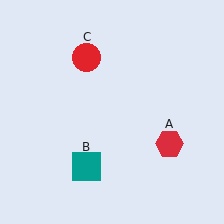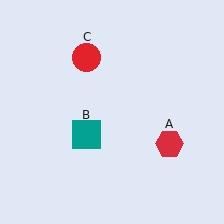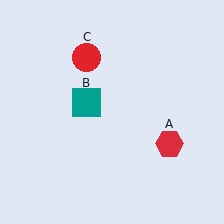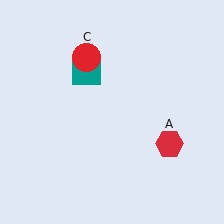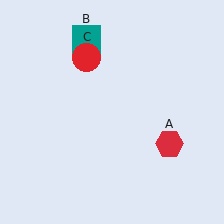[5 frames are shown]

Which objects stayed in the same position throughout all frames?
Red hexagon (object A) and red circle (object C) remained stationary.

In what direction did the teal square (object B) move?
The teal square (object B) moved up.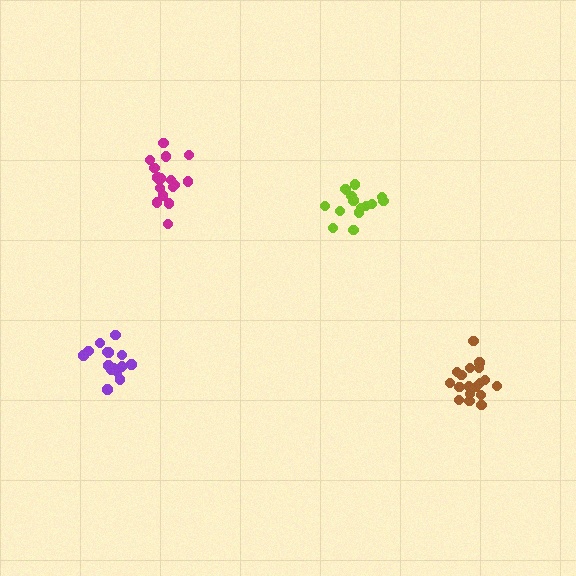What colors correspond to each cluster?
The clusters are colored: magenta, purple, brown, lime.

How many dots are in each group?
Group 1: 17 dots, Group 2: 15 dots, Group 3: 18 dots, Group 4: 15 dots (65 total).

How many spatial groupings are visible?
There are 4 spatial groupings.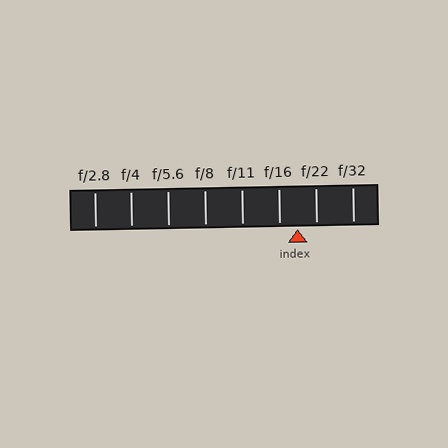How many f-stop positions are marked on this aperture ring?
There are 8 f-stop positions marked.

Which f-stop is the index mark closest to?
The index mark is closest to f/16.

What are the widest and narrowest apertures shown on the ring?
The widest aperture shown is f/2.8 and the narrowest is f/32.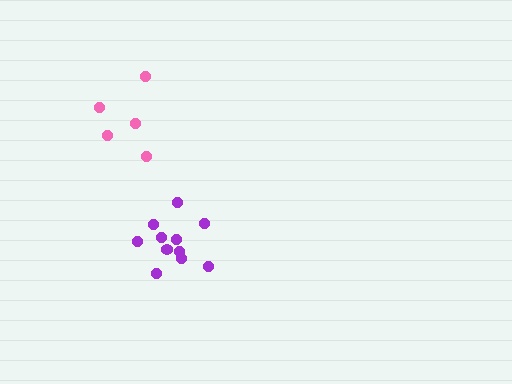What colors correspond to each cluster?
The clusters are colored: purple, pink.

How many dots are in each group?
Group 1: 11 dots, Group 2: 5 dots (16 total).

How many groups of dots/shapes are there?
There are 2 groups.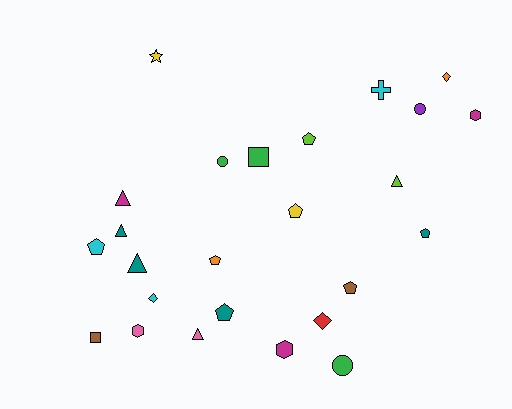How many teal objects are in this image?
There are 4 teal objects.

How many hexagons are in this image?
There are 3 hexagons.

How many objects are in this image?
There are 25 objects.